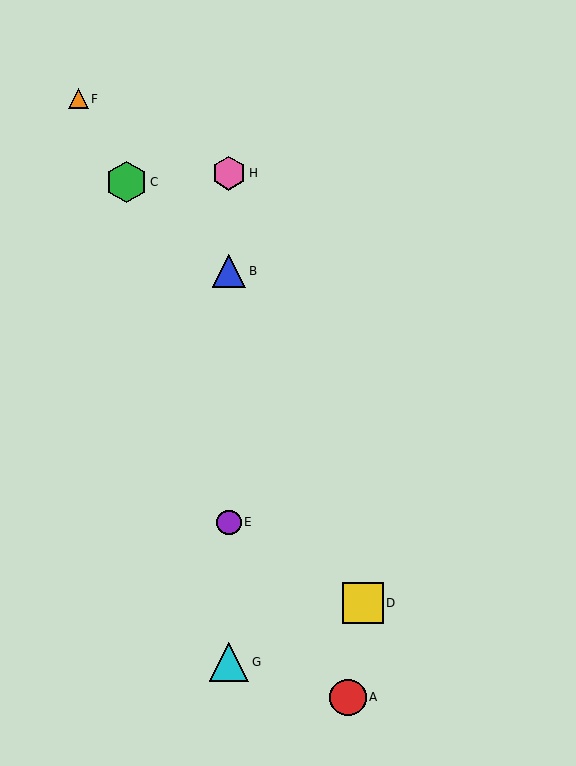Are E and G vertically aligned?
Yes, both are at x≈229.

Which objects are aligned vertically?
Objects B, E, G, H are aligned vertically.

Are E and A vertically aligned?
No, E is at x≈229 and A is at x≈348.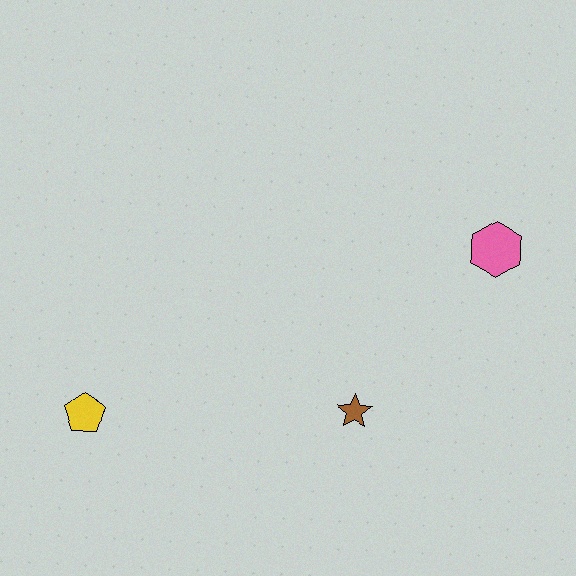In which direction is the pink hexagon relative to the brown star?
The pink hexagon is above the brown star.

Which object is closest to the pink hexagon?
The brown star is closest to the pink hexagon.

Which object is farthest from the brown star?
The yellow pentagon is farthest from the brown star.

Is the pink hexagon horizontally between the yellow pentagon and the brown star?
No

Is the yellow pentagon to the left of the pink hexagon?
Yes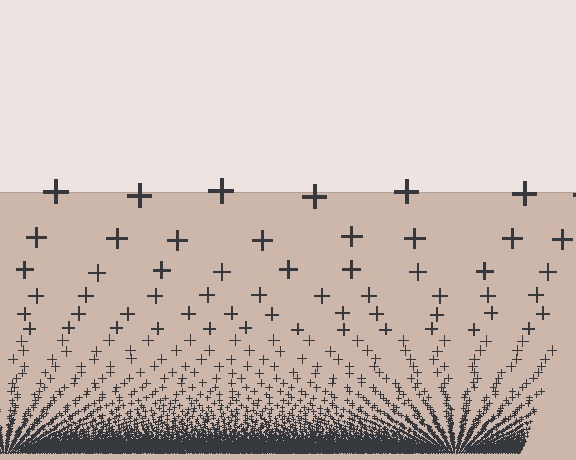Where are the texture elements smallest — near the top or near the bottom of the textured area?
Near the bottom.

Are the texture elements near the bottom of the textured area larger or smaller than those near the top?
Smaller. The gradient is inverted — elements near the bottom are smaller and denser.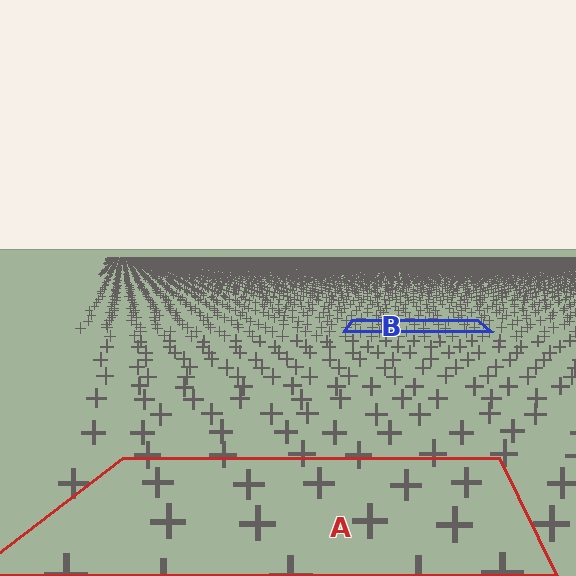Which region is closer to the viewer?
Region A is closer. The texture elements there are larger and more spread out.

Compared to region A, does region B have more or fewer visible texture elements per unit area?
Region B has more texture elements per unit area — they are packed more densely because it is farther away.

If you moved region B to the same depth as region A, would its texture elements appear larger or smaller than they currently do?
They would appear larger. At a closer depth, the same texture elements are projected at a bigger on-screen size.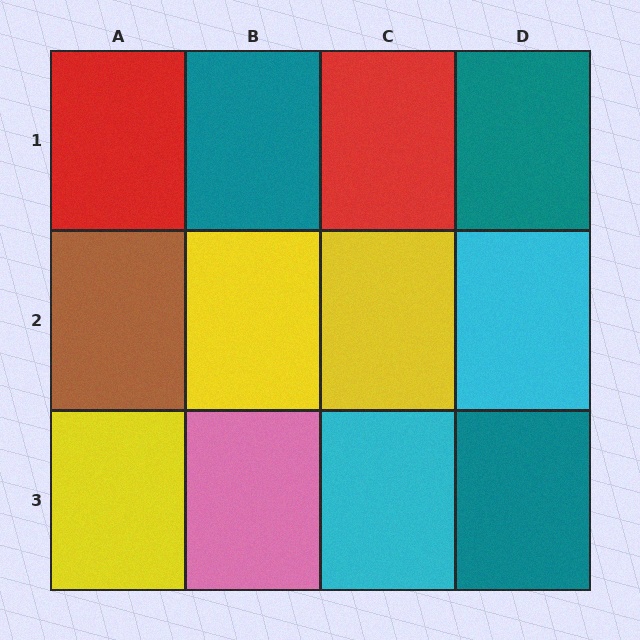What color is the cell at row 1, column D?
Teal.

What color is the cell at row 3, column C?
Cyan.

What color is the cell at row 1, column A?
Red.